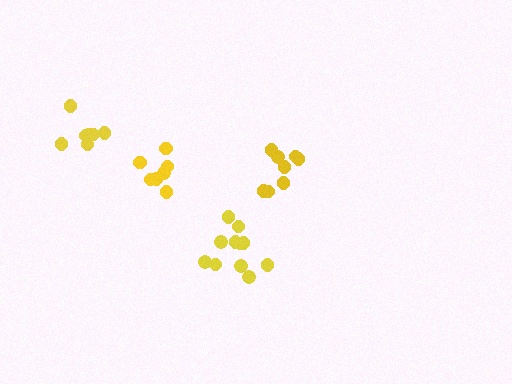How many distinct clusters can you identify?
There are 4 distinct clusters.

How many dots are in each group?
Group 1: 11 dots, Group 2: 7 dots, Group 3: 8 dots, Group 4: 7 dots (33 total).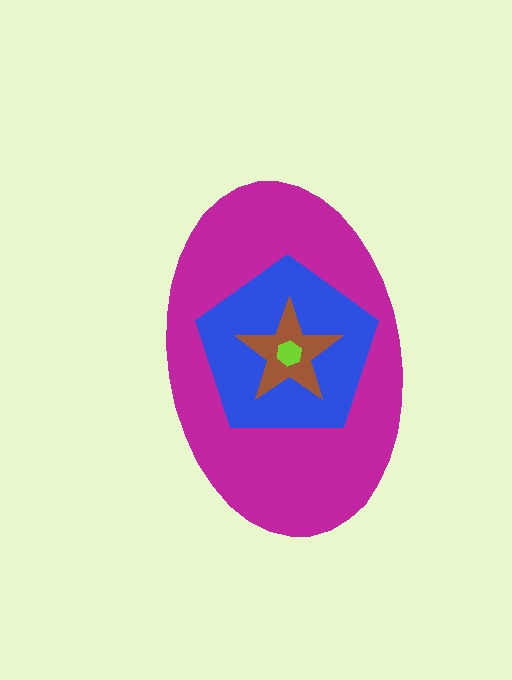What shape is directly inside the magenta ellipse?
The blue pentagon.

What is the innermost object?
The lime hexagon.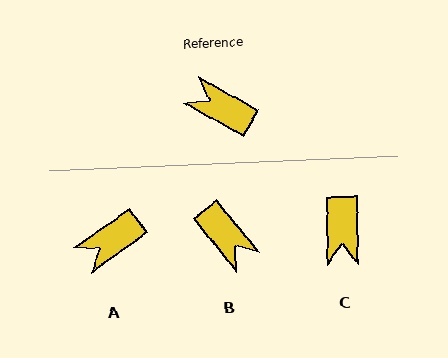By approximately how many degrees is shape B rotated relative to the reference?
Approximately 158 degrees counter-clockwise.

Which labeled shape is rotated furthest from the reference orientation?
B, about 158 degrees away.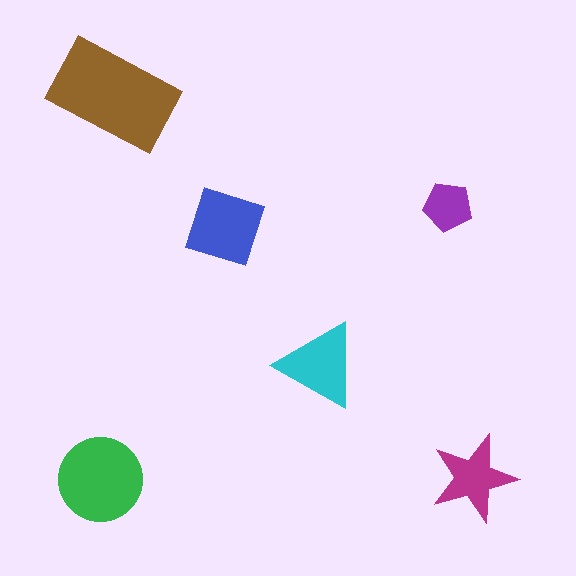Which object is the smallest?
The purple pentagon.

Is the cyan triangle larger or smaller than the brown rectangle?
Smaller.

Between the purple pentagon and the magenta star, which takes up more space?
The magenta star.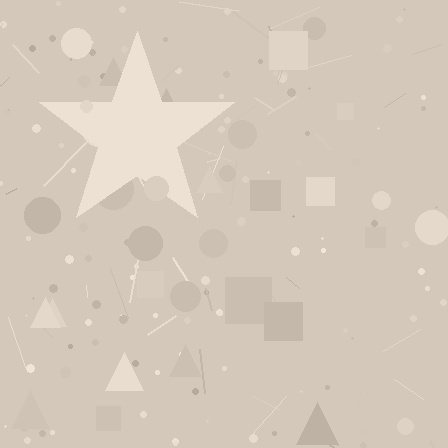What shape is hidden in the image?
A star is hidden in the image.